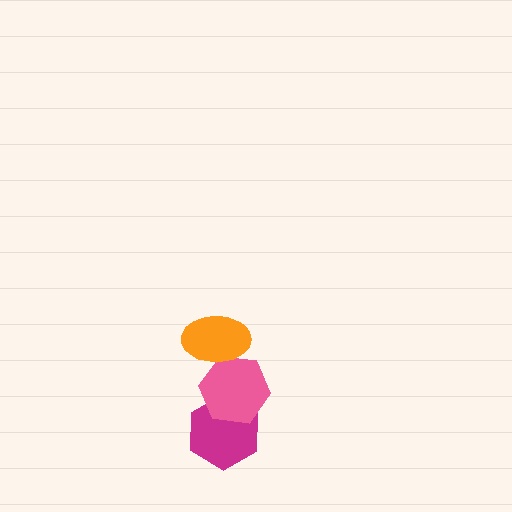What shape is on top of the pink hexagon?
The orange ellipse is on top of the pink hexagon.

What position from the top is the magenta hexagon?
The magenta hexagon is 3rd from the top.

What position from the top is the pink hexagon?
The pink hexagon is 2nd from the top.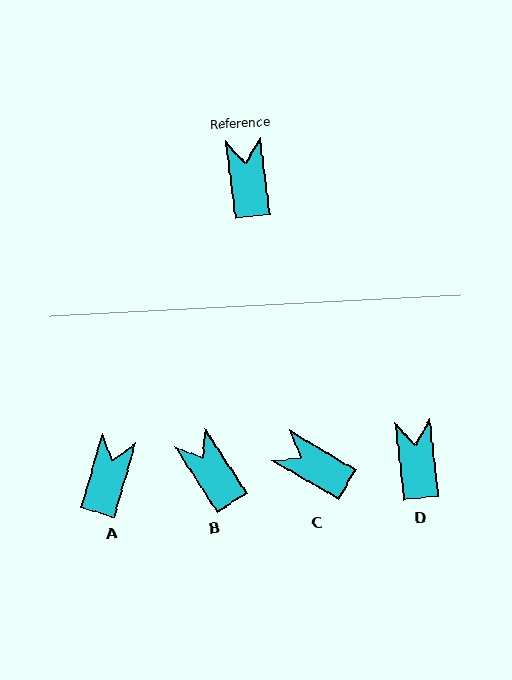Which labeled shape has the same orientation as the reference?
D.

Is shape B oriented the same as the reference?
No, it is off by about 26 degrees.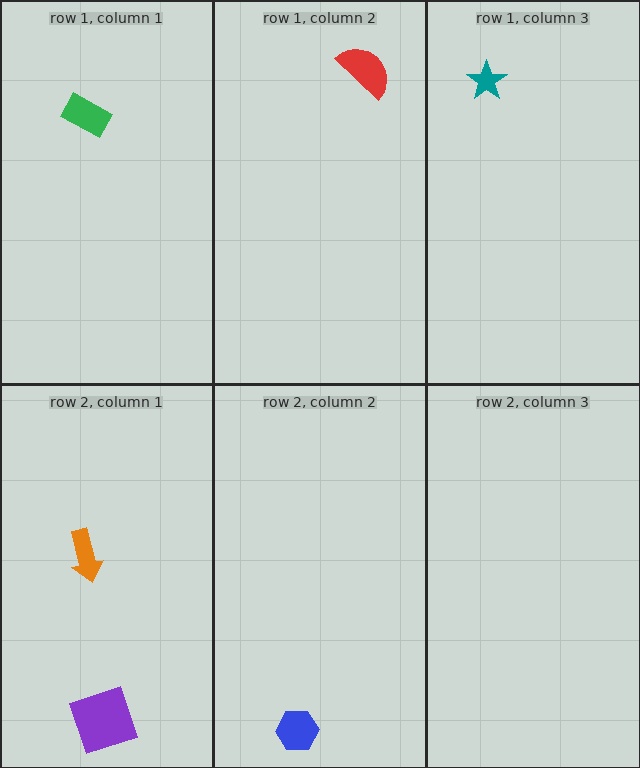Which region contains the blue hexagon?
The row 2, column 2 region.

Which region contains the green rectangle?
The row 1, column 1 region.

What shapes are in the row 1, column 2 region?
The red semicircle.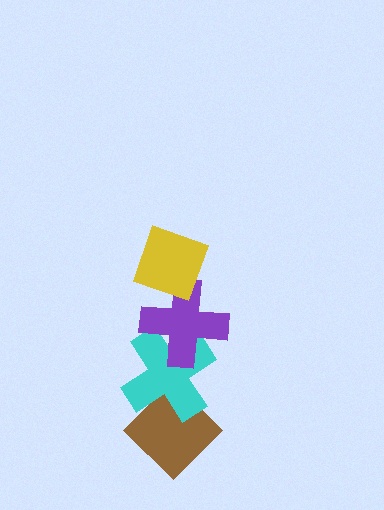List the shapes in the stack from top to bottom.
From top to bottom: the yellow diamond, the purple cross, the cyan cross, the brown diamond.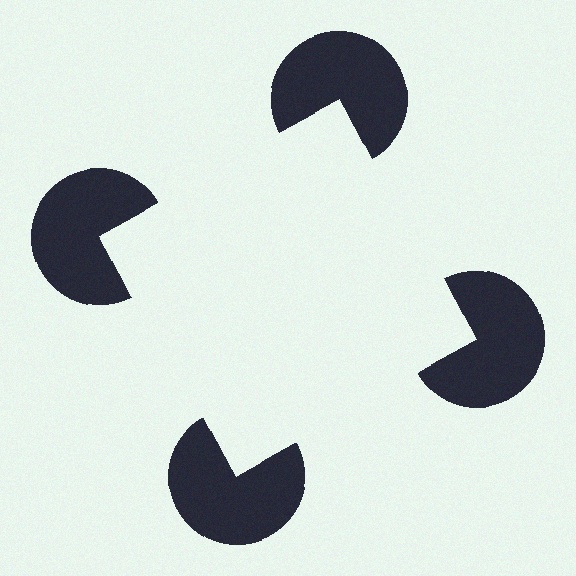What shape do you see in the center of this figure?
An illusory square — its edges are inferred from the aligned wedge cuts in the pac-man discs, not physically drawn.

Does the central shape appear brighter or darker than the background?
It typically appears slightly brighter than the background, even though no actual brightness change is drawn.